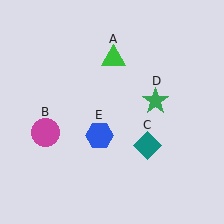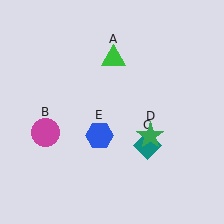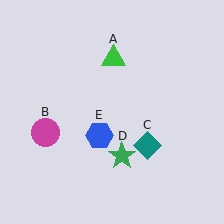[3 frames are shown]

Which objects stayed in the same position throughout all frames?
Green triangle (object A) and magenta circle (object B) and teal diamond (object C) and blue hexagon (object E) remained stationary.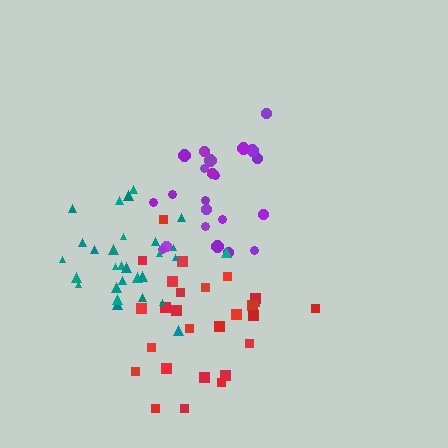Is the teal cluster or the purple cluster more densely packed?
Teal.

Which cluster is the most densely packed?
Teal.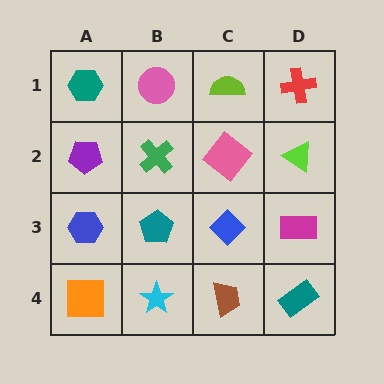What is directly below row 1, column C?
A pink diamond.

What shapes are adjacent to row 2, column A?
A teal hexagon (row 1, column A), a blue hexagon (row 3, column A), a green cross (row 2, column B).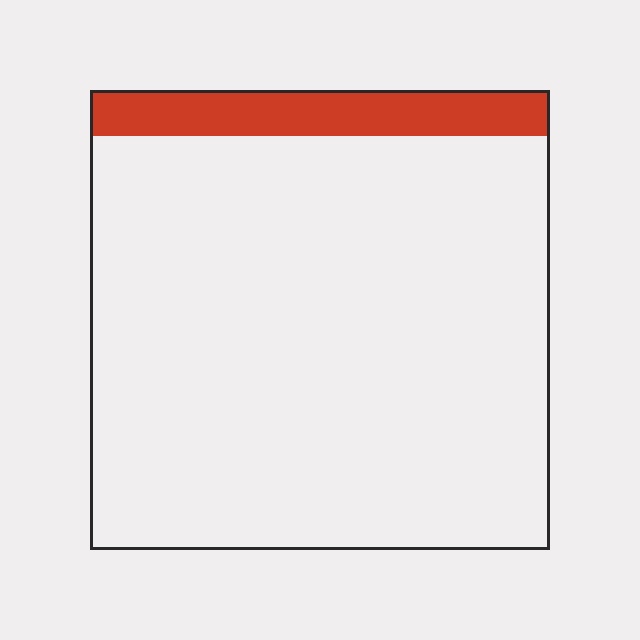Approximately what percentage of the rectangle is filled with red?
Approximately 10%.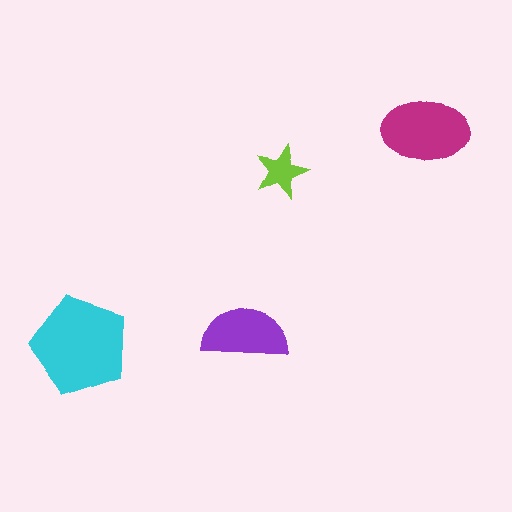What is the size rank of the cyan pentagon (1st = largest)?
1st.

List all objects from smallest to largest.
The lime star, the purple semicircle, the magenta ellipse, the cyan pentagon.